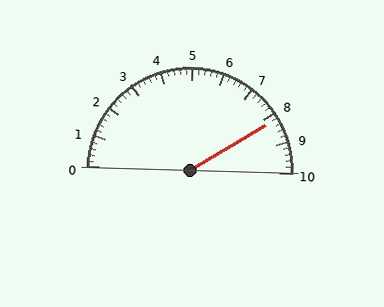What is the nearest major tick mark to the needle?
The nearest major tick mark is 8.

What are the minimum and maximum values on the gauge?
The gauge ranges from 0 to 10.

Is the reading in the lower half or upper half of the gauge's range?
The reading is in the upper half of the range (0 to 10).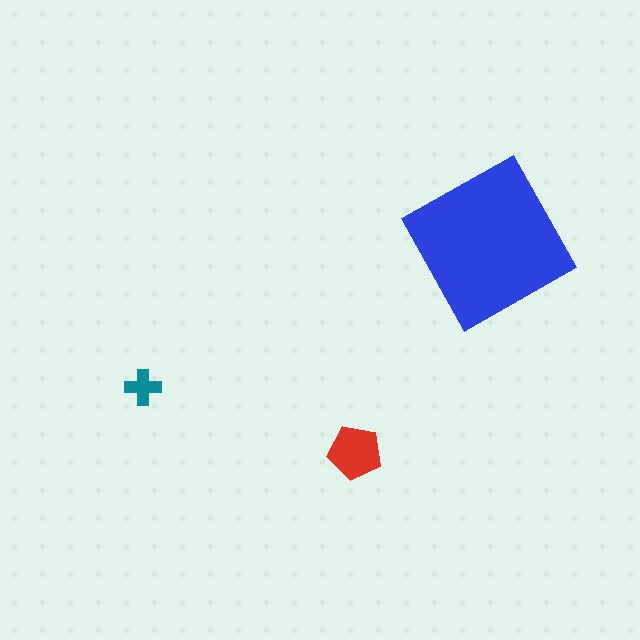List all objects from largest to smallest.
The blue square, the red pentagon, the teal cross.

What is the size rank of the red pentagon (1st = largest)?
2nd.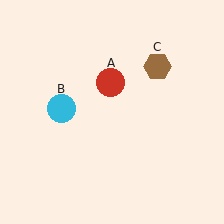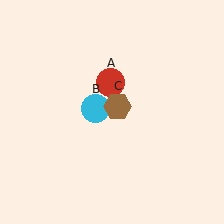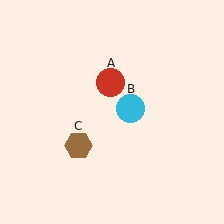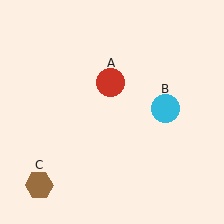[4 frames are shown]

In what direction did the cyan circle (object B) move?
The cyan circle (object B) moved right.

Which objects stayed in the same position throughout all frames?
Red circle (object A) remained stationary.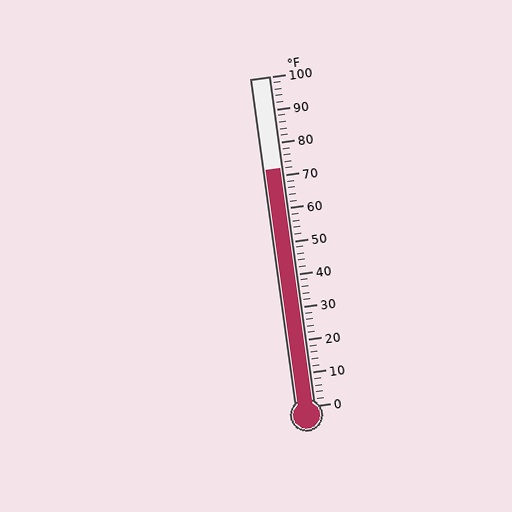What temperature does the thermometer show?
The thermometer shows approximately 72°F.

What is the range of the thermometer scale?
The thermometer scale ranges from 0°F to 100°F.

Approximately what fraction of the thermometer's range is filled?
The thermometer is filled to approximately 70% of its range.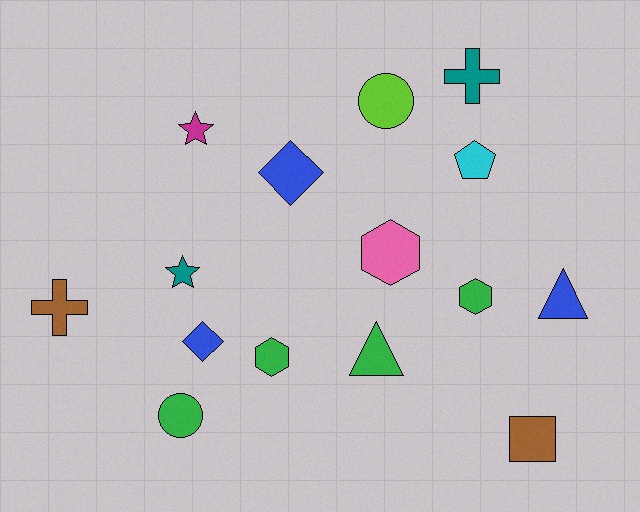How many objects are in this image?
There are 15 objects.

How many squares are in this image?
There is 1 square.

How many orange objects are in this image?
There are no orange objects.